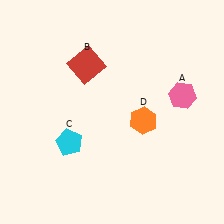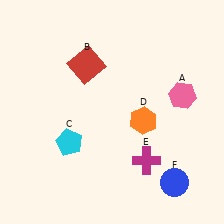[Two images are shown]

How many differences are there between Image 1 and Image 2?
There are 2 differences between the two images.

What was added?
A magenta cross (E), a blue circle (F) were added in Image 2.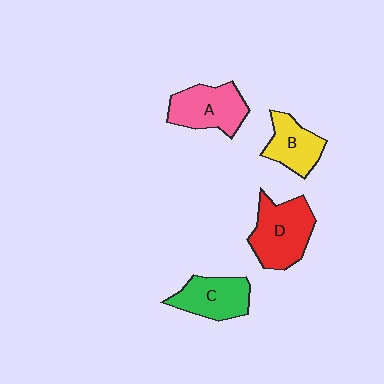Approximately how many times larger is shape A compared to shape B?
Approximately 1.3 times.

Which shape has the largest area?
Shape D (red).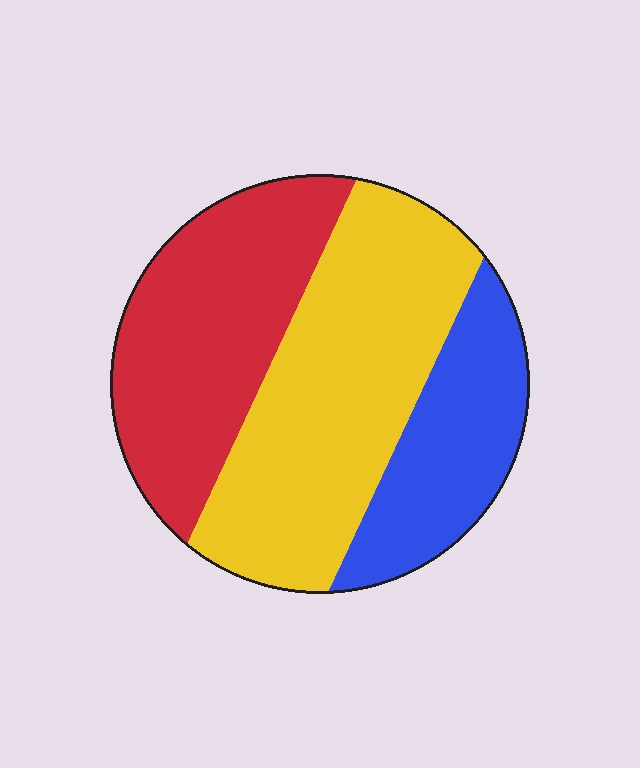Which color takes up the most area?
Yellow, at roughly 45%.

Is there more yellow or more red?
Yellow.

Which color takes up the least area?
Blue, at roughly 20%.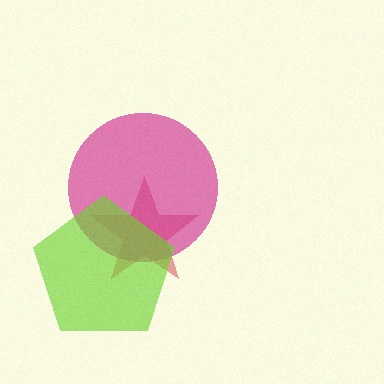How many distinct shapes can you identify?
There are 3 distinct shapes: a red star, a magenta circle, a lime pentagon.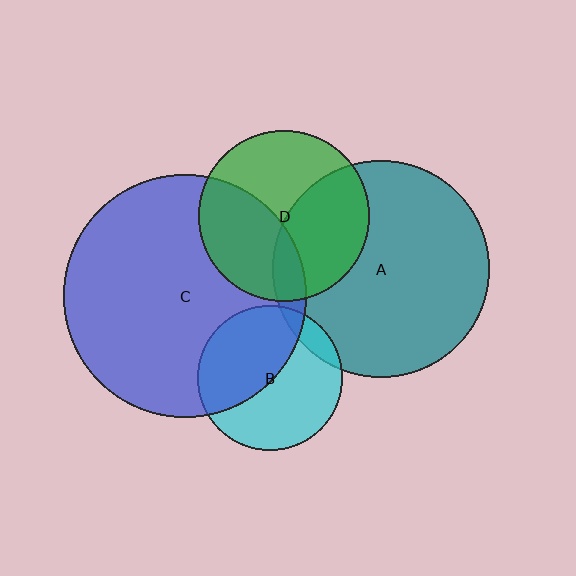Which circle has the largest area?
Circle C (blue).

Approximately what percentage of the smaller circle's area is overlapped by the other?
Approximately 40%.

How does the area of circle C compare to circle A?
Approximately 1.2 times.